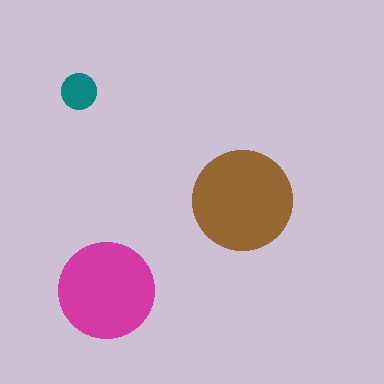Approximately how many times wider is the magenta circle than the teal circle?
About 2.5 times wider.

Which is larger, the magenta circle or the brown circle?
The brown one.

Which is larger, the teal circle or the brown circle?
The brown one.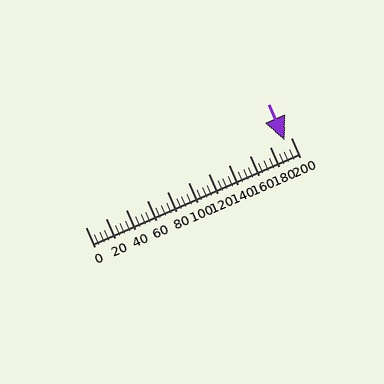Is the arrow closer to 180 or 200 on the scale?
The arrow is closer to 200.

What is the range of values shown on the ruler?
The ruler shows values from 0 to 200.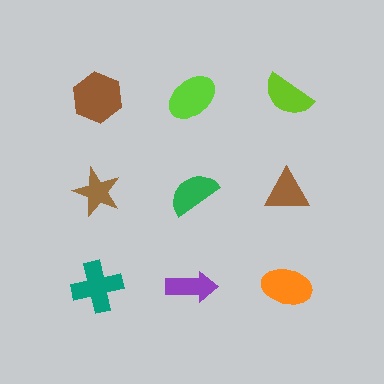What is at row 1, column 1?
A brown hexagon.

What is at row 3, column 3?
An orange ellipse.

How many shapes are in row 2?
3 shapes.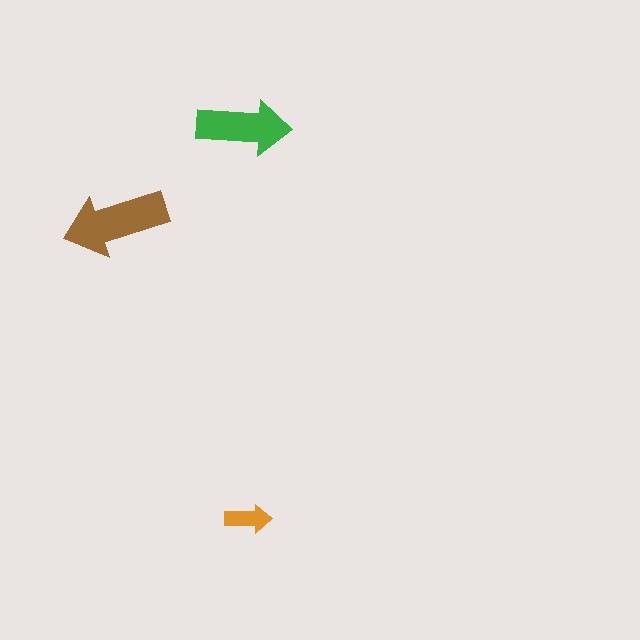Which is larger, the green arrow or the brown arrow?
The brown one.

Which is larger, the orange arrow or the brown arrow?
The brown one.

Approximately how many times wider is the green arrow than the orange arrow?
About 2 times wider.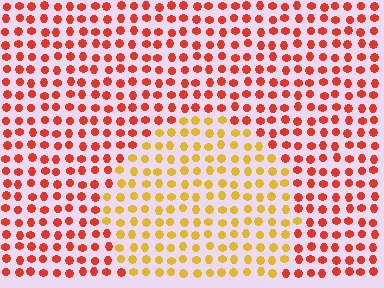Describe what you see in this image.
The image is filled with small red elements in a uniform arrangement. A circle-shaped region is visible where the elements are tinted to a slightly different hue, forming a subtle color boundary.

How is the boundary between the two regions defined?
The boundary is defined purely by a slight shift in hue (about 43 degrees). Spacing, size, and orientation are identical on both sides.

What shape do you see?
I see a circle.